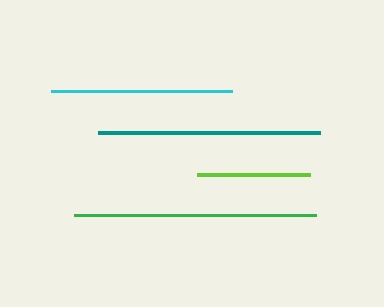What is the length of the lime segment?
The lime segment is approximately 113 pixels long.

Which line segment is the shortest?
The lime line is the shortest at approximately 113 pixels.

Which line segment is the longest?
The green line is the longest at approximately 242 pixels.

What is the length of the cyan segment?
The cyan segment is approximately 181 pixels long.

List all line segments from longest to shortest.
From longest to shortest: green, teal, cyan, lime.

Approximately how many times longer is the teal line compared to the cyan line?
The teal line is approximately 1.2 times the length of the cyan line.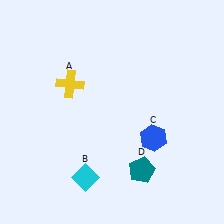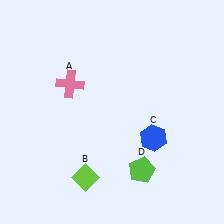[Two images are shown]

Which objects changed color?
A changed from yellow to pink. B changed from cyan to lime. D changed from teal to lime.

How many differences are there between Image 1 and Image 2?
There are 3 differences between the two images.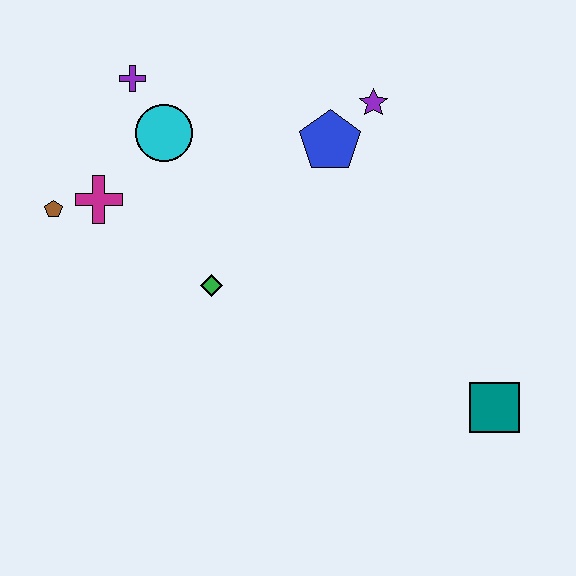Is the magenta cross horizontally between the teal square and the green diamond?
No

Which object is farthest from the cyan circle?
The teal square is farthest from the cyan circle.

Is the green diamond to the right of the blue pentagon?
No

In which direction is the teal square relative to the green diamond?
The teal square is to the right of the green diamond.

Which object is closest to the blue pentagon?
The purple star is closest to the blue pentagon.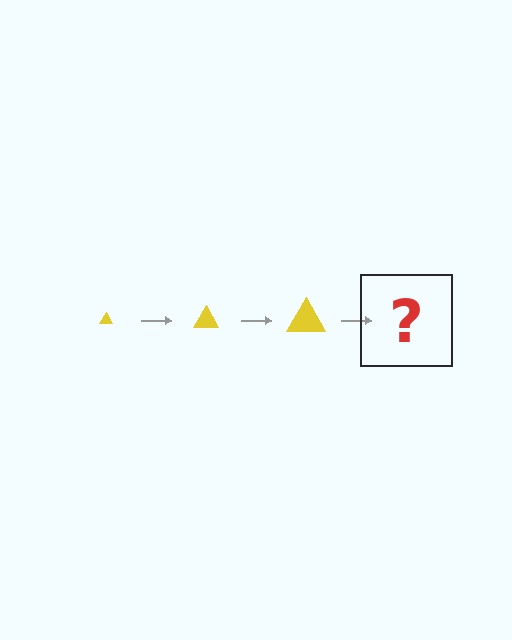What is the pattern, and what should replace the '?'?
The pattern is that the triangle gets progressively larger each step. The '?' should be a yellow triangle, larger than the previous one.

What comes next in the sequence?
The next element should be a yellow triangle, larger than the previous one.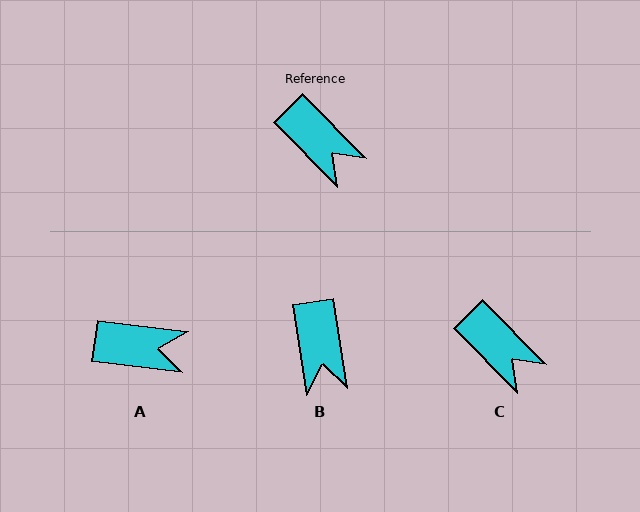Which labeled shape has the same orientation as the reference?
C.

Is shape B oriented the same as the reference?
No, it is off by about 36 degrees.